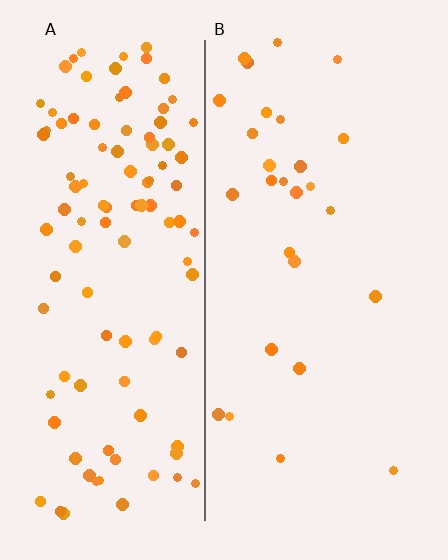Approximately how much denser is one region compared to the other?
Approximately 4.0× — region A over region B.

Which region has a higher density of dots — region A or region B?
A (the left).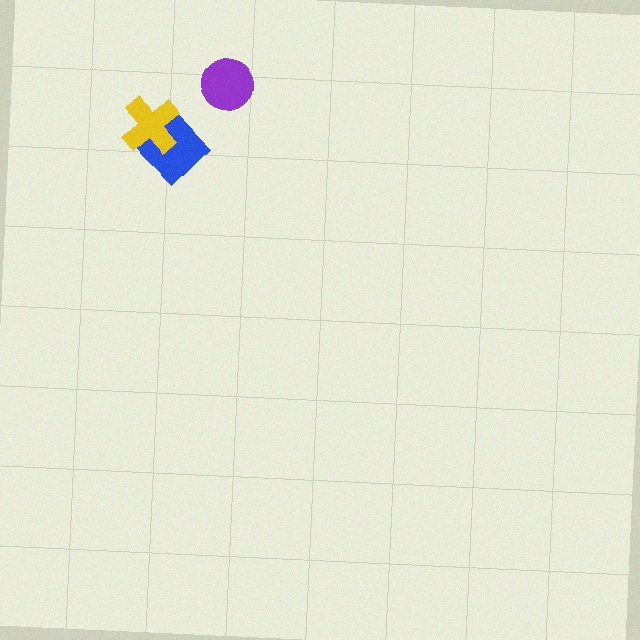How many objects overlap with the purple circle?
0 objects overlap with the purple circle.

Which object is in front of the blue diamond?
The yellow cross is in front of the blue diamond.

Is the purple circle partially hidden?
No, no other shape covers it.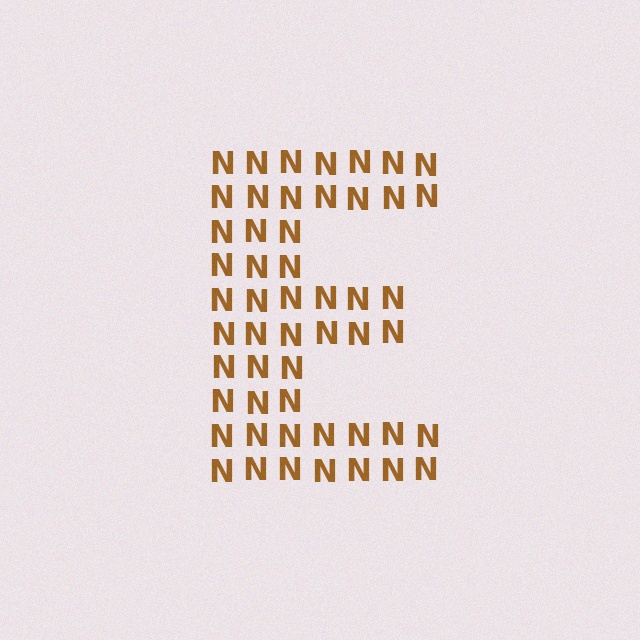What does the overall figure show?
The overall figure shows the letter E.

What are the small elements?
The small elements are letter N's.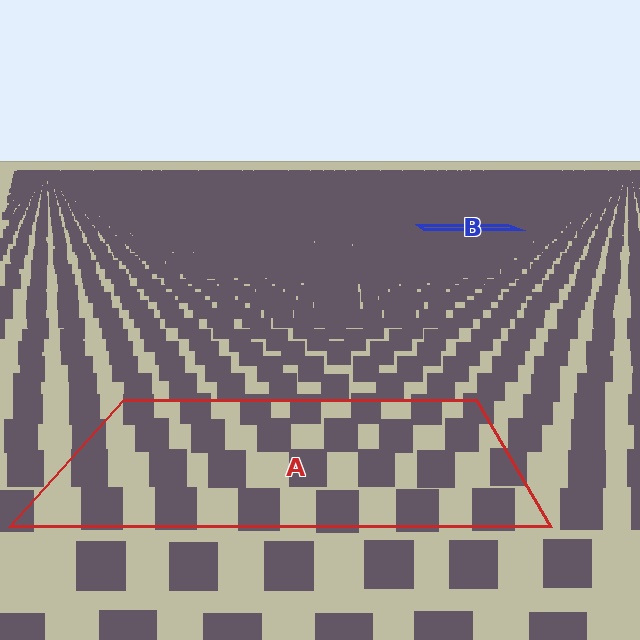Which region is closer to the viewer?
Region A is closer. The texture elements there are larger and more spread out.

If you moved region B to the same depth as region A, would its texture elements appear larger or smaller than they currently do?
They would appear larger. At a closer depth, the same texture elements are projected at a bigger on-screen size.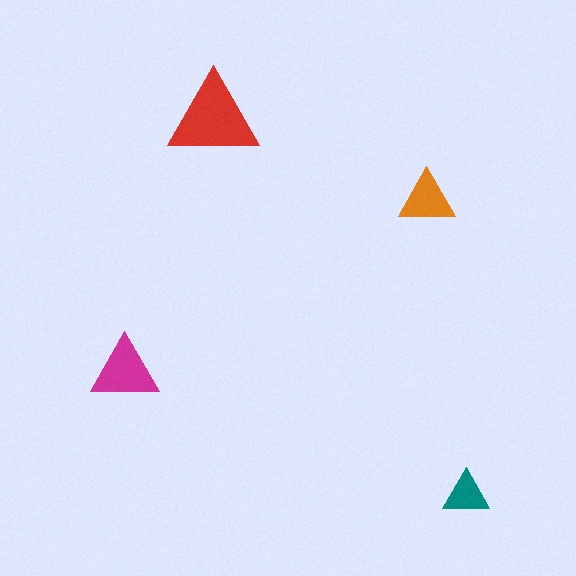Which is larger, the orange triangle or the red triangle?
The red one.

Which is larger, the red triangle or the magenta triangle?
The red one.